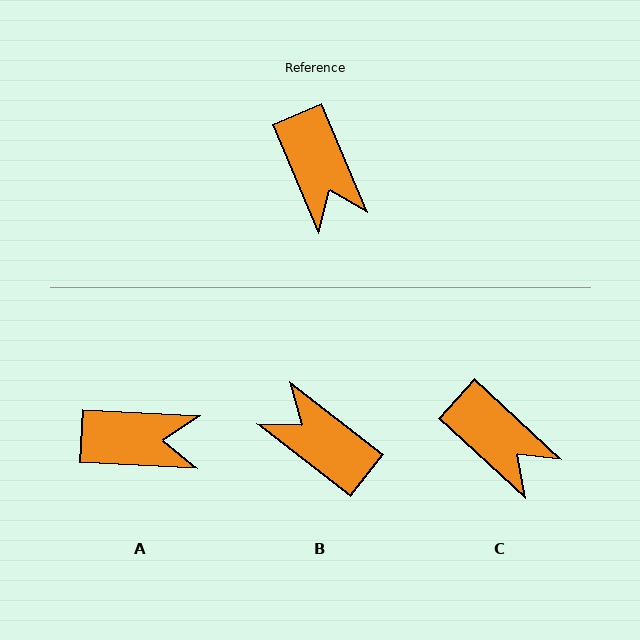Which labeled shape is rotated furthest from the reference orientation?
B, about 151 degrees away.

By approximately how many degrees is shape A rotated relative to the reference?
Approximately 64 degrees counter-clockwise.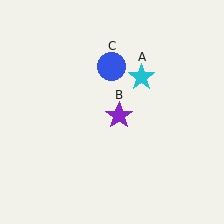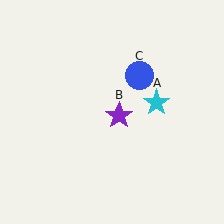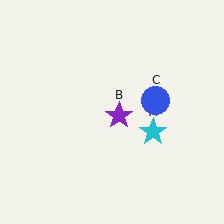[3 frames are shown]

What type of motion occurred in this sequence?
The cyan star (object A), blue circle (object C) rotated clockwise around the center of the scene.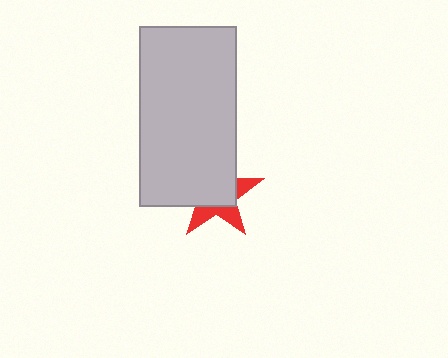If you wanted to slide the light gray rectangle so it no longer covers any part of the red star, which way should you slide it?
Slide it toward the upper-left — that is the most direct way to separate the two shapes.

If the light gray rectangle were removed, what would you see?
You would see the complete red star.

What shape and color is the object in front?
The object in front is a light gray rectangle.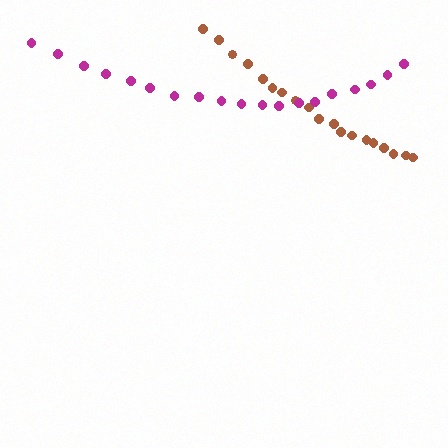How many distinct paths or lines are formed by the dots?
There are 2 distinct paths.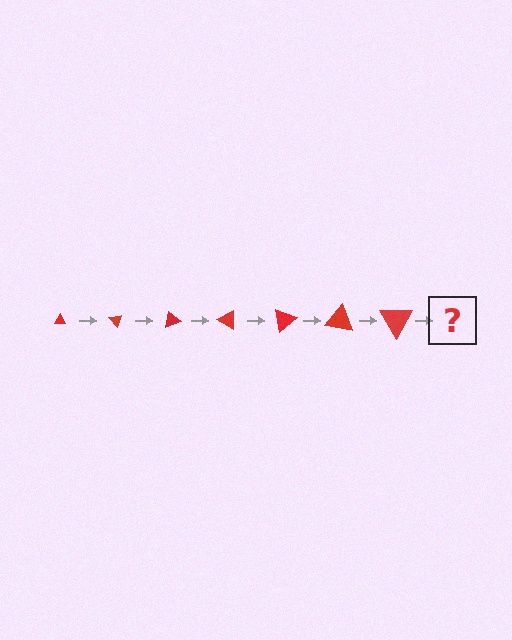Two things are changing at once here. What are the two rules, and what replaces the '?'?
The two rules are that the triangle grows larger each step and it rotates 50 degrees each step. The '?' should be a triangle, larger than the previous one and rotated 350 degrees from the start.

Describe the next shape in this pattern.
It should be a triangle, larger than the previous one and rotated 350 degrees from the start.